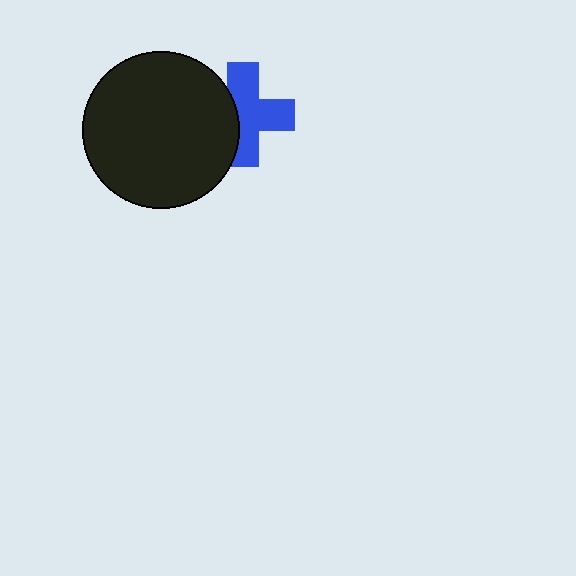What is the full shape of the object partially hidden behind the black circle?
The partially hidden object is a blue cross.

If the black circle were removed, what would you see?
You would see the complete blue cross.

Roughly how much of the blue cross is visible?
Most of it is visible (roughly 67%).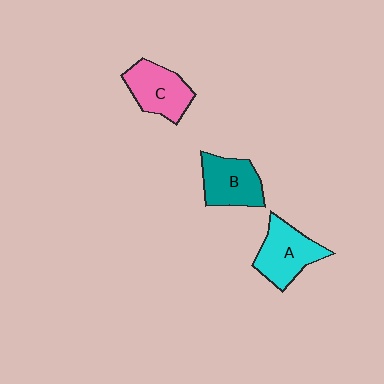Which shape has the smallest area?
Shape B (teal).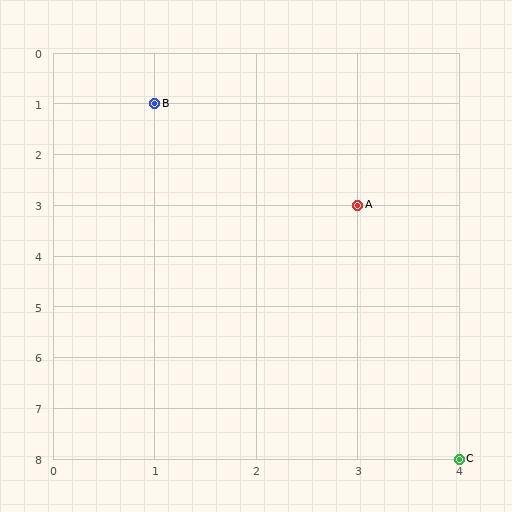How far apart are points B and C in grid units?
Points B and C are 3 columns and 7 rows apart (about 7.6 grid units diagonally).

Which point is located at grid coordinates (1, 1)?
Point B is at (1, 1).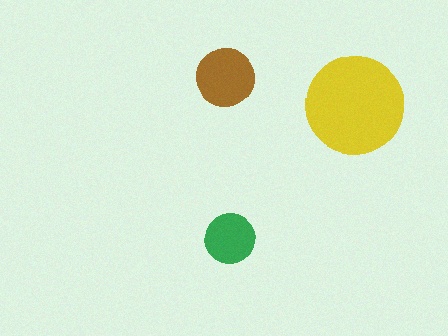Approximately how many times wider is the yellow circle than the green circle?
About 2 times wider.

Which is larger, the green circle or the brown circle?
The brown one.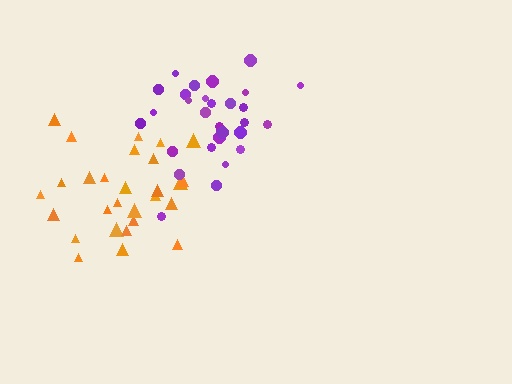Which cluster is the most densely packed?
Purple.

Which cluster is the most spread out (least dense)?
Orange.